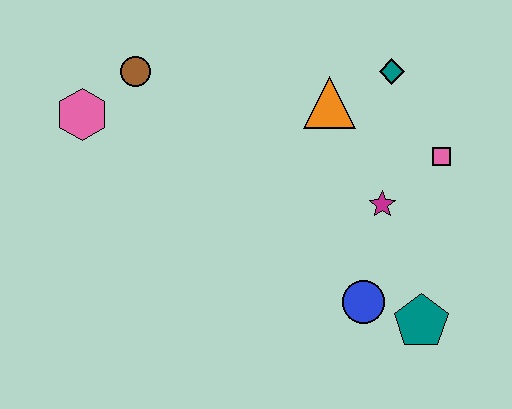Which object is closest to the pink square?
The magenta star is closest to the pink square.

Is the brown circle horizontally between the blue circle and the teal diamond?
No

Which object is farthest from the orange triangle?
The pink hexagon is farthest from the orange triangle.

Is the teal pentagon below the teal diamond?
Yes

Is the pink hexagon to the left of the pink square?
Yes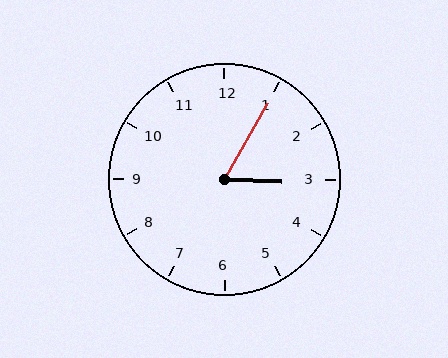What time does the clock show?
3:05.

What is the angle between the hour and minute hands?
Approximately 62 degrees.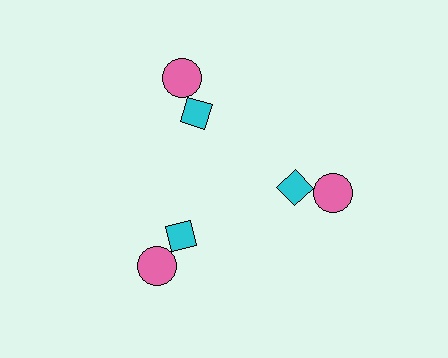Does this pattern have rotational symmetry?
Yes, this pattern has 3-fold rotational symmetry. It looks the same after rotating 120 degrees around the center.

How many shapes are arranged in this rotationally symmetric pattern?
There are 6 shapes, arranged in 3 groups of 2.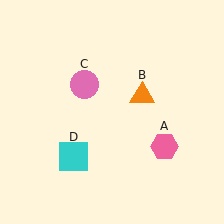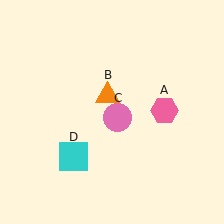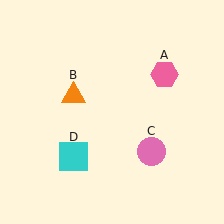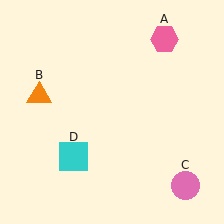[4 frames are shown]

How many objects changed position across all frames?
3 objects changed position: pink hexagon (object A), orange triangle (object B), pink circle (object C).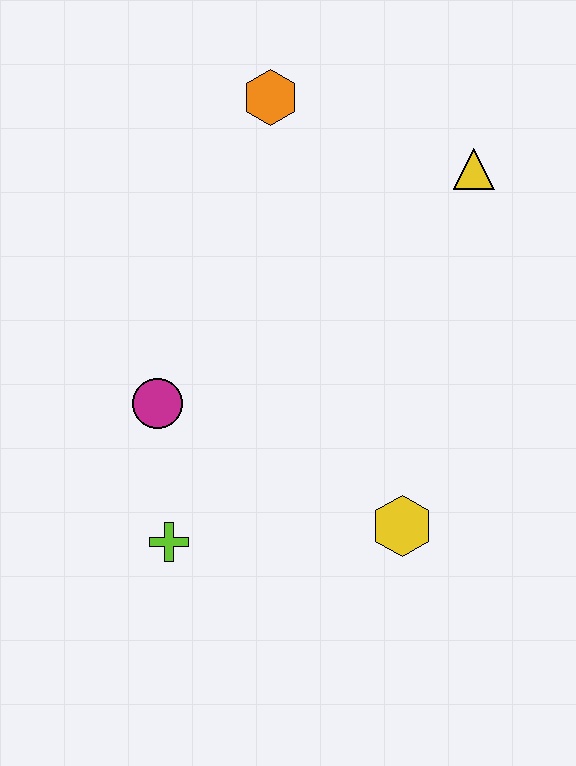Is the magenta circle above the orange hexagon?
No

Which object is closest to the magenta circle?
The lime cross is closest to the magenta circle.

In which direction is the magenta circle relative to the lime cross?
The magenta circle is above the lime cross.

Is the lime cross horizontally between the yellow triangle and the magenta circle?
Yes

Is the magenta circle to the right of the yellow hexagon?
No